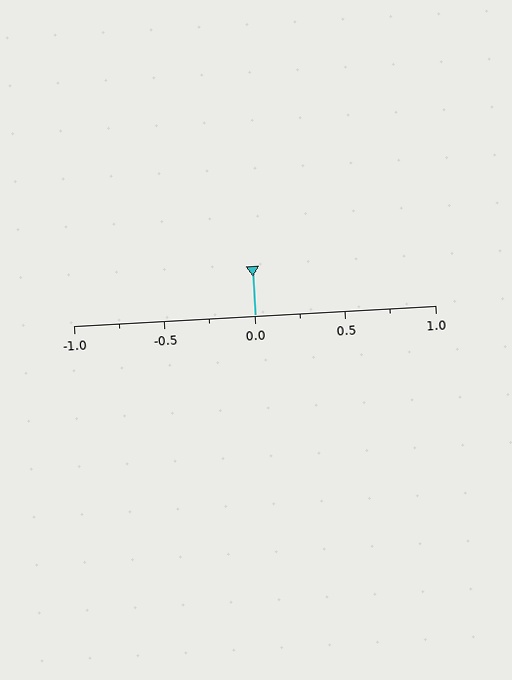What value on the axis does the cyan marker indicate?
The marker indicates approximately 0.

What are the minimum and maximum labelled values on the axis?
The axis runs from -1.0 to 1.0.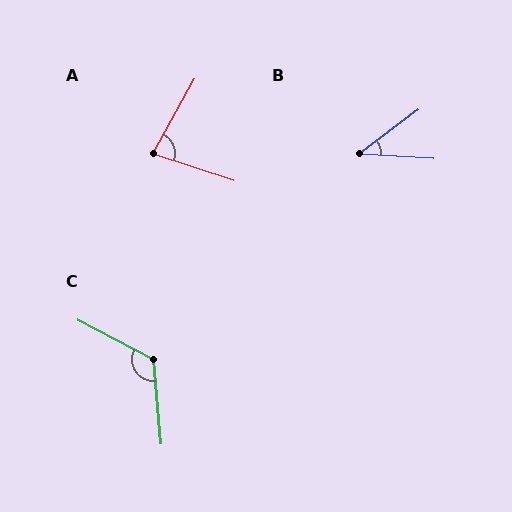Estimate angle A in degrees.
Approximately 79 degrees.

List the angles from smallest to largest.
B (40°), A (79°), C (122°).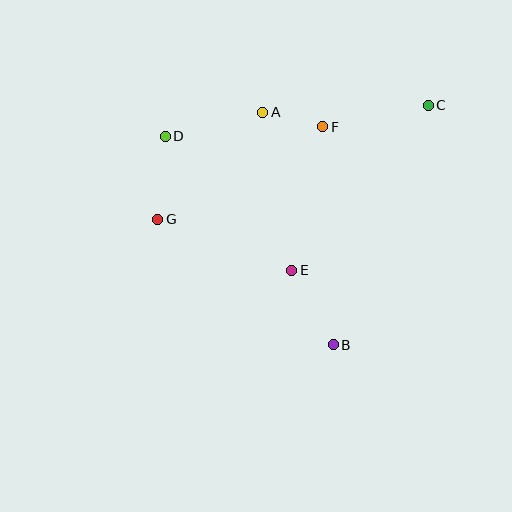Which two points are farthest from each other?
Points C and G are farthest from each other.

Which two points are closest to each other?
Points A and F are closest to each other.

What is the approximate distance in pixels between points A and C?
The distance between A and C is approximately 166 pixels.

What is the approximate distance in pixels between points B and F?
The distance between B and F is approximately 218 pixels.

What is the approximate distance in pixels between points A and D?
The distance between A and D is approximately 101 pixels.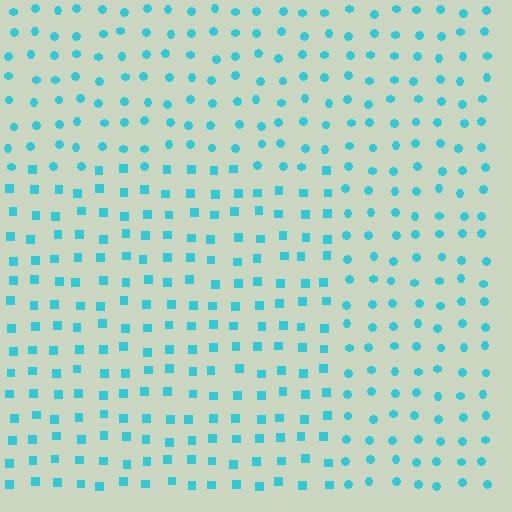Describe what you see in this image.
The image is filled with small cyan elements arranged in a uniform grid. A rectangle-shaped region contains squares, while the surrounding area contains circles. The boundary is defined purely by the change in element shape.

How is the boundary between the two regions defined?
The boundary is defined by a change in element shape: squares inside vs. circles outside. All elements share the same color and spacing.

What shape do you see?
I see a rectangle.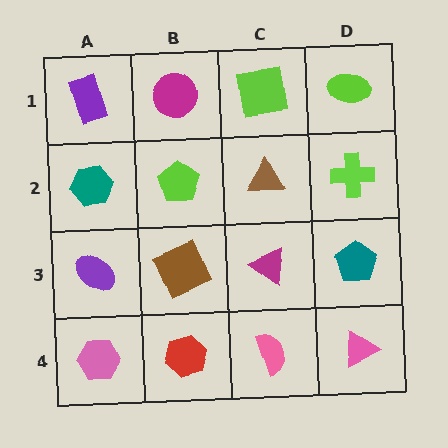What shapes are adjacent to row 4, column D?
A teal pentagon (row 3, column D), a pink semicircle (row 4, column C).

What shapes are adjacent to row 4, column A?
A purple ellipse (row 3, column A), a red hexagon (row 4, column B).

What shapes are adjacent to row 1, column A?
A teal hexagon (row 2, column A), a magenta circle (row 1, column B).